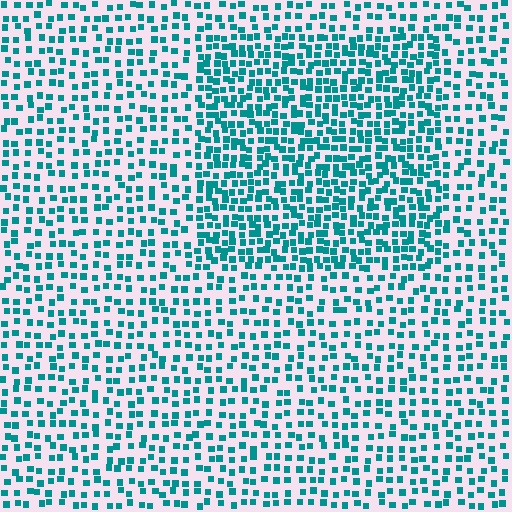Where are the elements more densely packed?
The elements are more densely packed inside the rectangle boundary.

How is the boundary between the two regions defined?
The boundary is defined by a change in element density (approximately 1.8x ratio). All elements are the same color, size, and shape.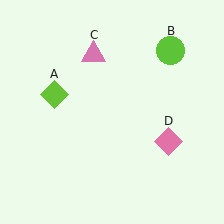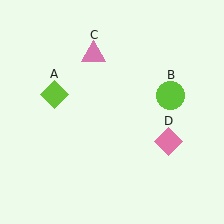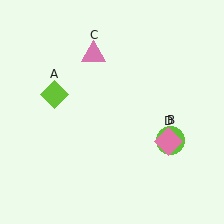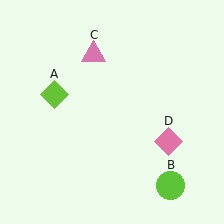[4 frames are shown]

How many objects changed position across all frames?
1 object changed position: lime circle (object B).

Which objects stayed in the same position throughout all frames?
Lime diamond (object A) and pink triangle (object C) and pink diamond (object D) remained stationary.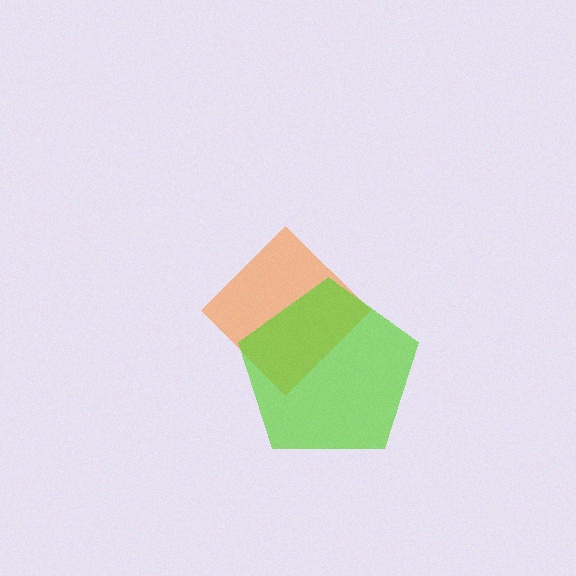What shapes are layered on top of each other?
The layered shapes are: an orange diamond, a lime pentagon.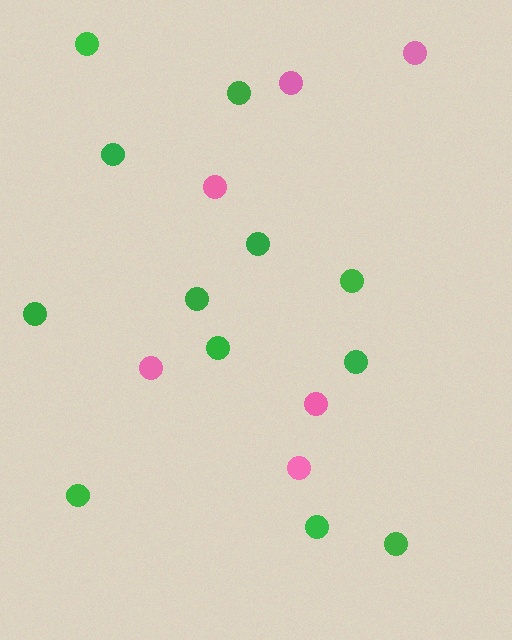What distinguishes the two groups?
There are 2 groups: one group of pink circles (6) and one group of green circles (12).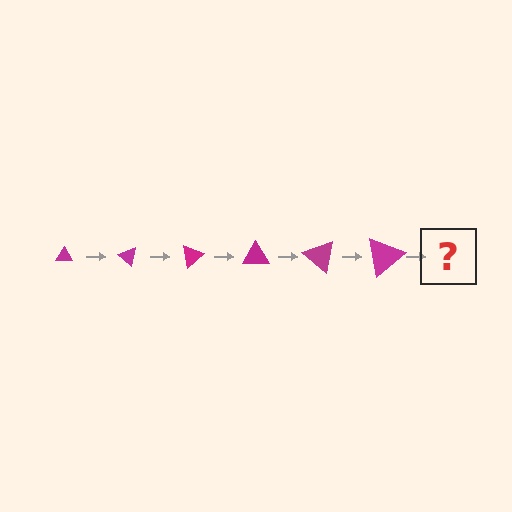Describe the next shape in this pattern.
It should be a triangle, larger than the previous one and rotated 240 degrees from the start.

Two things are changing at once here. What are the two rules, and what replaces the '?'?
The two rules are that the triangle grows larger each step and it rotates 40 degrees each step. The '?' should be a triangle, larger than the previous one and rotated 240 degrees from the start.